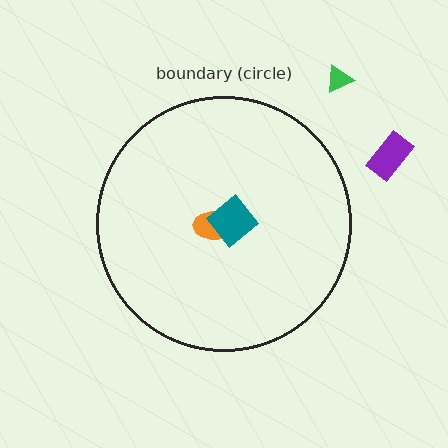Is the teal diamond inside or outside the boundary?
Inside.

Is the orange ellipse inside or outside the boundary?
Inside.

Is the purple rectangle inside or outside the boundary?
Outside.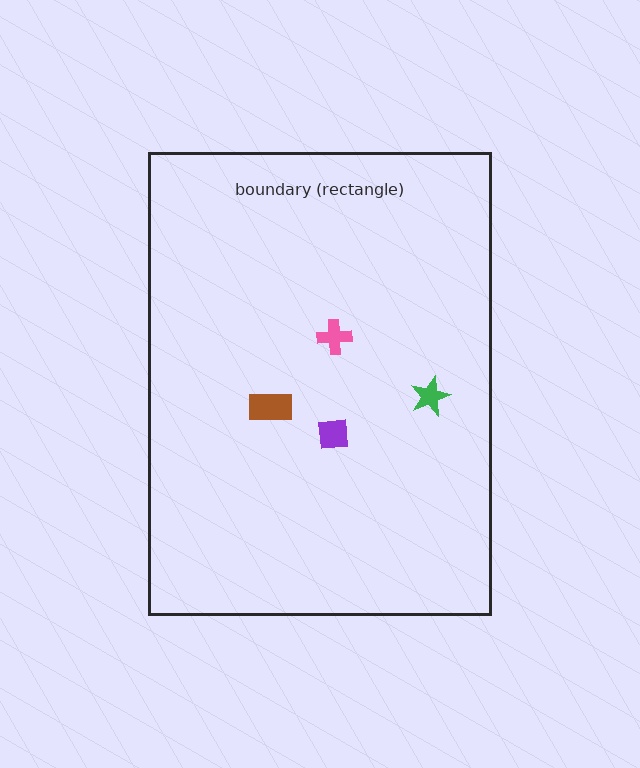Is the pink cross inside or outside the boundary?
Inside.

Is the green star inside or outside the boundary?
Inside.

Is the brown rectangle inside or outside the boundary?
Inside.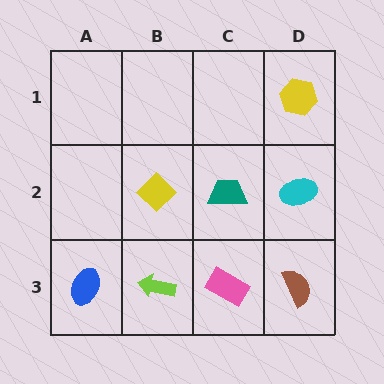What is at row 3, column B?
A lime arrow.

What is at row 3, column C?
A pink rectangle.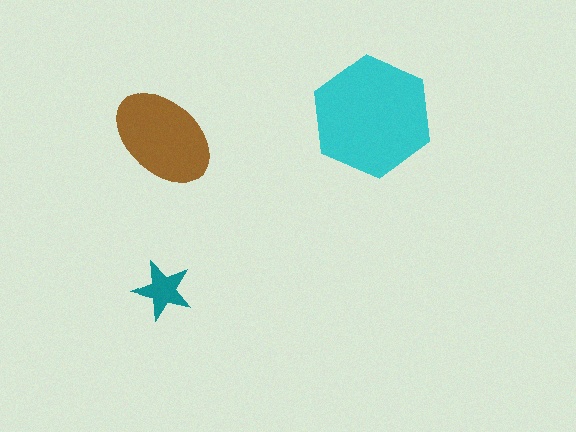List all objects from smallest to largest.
The teal star, the brown ellipse, the cyan hexagon.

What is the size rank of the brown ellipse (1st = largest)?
2nd.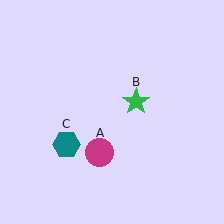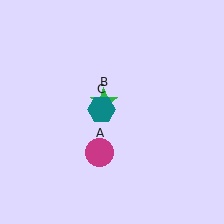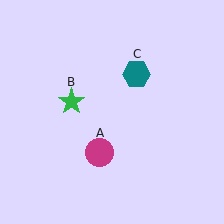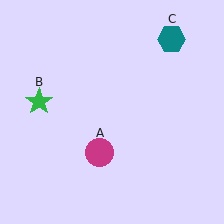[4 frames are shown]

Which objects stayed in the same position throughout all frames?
Magenta circle (object A) remained stationary.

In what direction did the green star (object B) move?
The green star (object B) moved left.